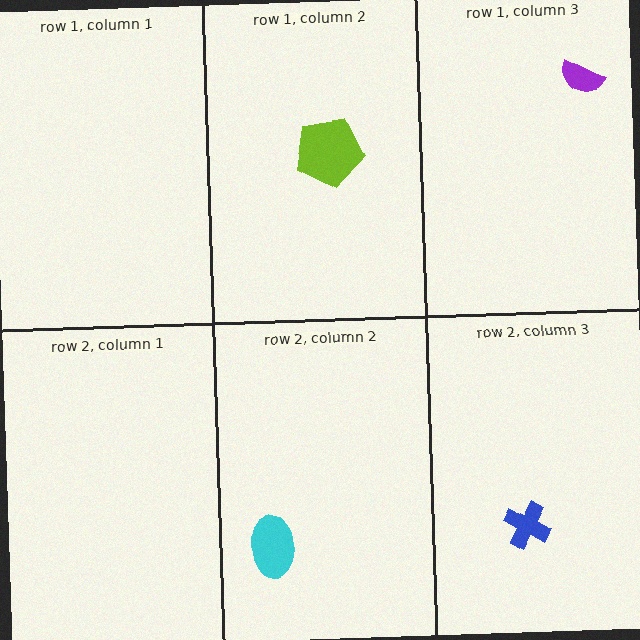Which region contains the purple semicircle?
The row 1, column 3 region.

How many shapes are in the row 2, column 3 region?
1.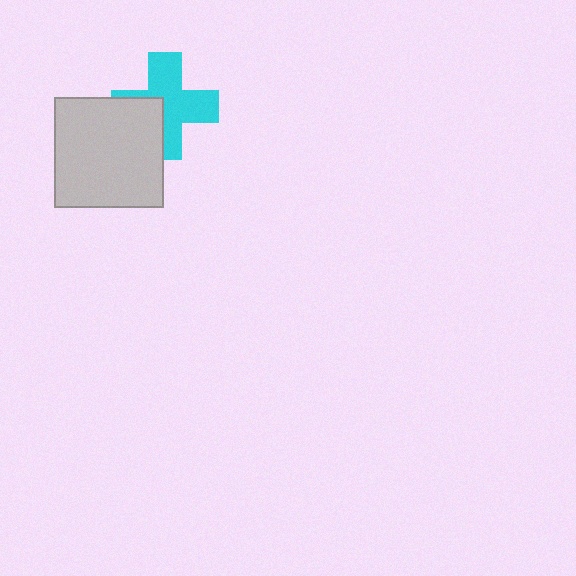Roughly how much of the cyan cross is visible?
Most of it is visible (roughly 69%).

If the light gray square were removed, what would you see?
You would see the complete cyan cross.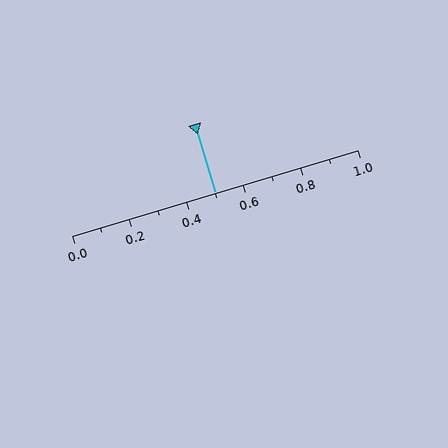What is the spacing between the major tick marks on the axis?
The major ticks are spaced 0.2 apart.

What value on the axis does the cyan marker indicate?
The marker indicates approximately 0.5.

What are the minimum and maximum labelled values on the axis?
The axis runs from 0.0 to 1.0.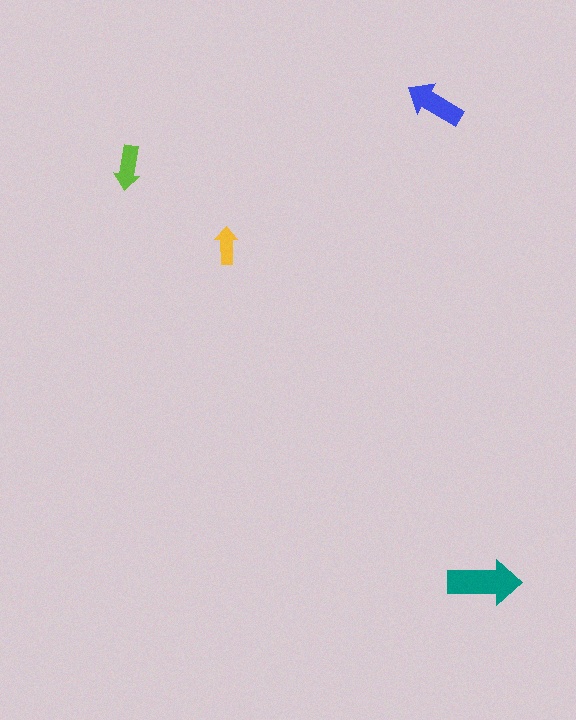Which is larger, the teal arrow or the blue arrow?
The teal one.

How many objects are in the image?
There are 4 objects in the image.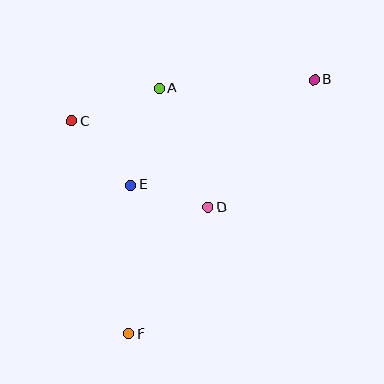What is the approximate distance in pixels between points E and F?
The distance between E and F is approximately 149 pixels.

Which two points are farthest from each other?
Points B and F are farthest from each other.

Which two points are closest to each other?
Points D and E are closest to each other.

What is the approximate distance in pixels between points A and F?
The distance between A and F is approximately 248 pixels.